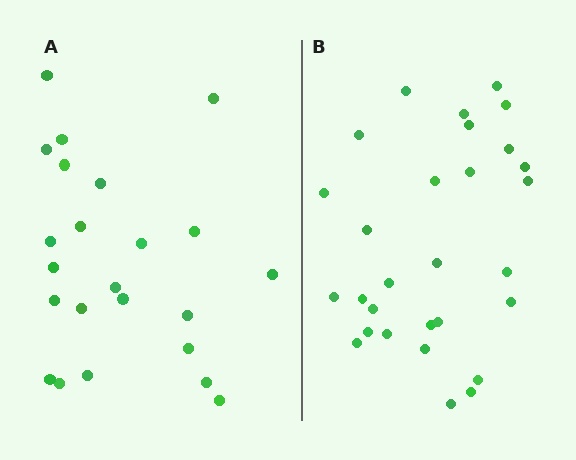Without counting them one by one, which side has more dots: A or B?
Region B (the right region) has more dots.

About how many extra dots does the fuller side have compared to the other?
Region B has about 6 more dots than region A.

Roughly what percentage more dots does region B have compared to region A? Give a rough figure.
About 25% more.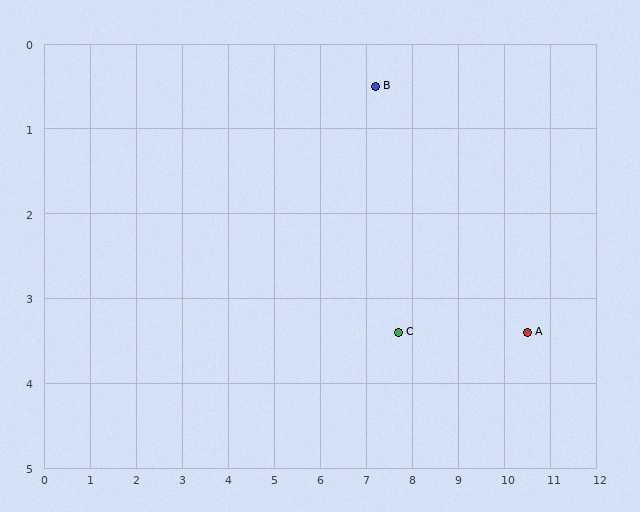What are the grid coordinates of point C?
Point C is at approximately (7.7, 3.4).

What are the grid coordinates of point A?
Point A is at approximately (10.5, 3.4).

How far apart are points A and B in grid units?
Points A and B are about 4.4 grid units apart.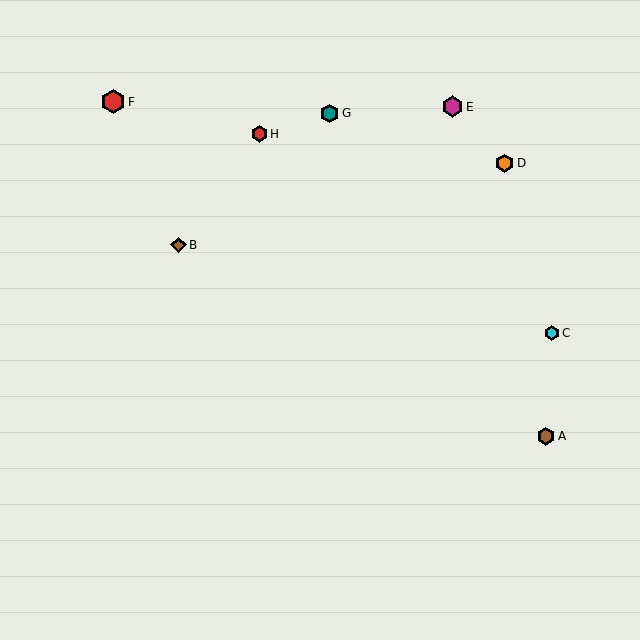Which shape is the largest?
The red hexagon (labeled F) is the largest.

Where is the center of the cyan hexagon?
The center of the cyan hexagon is at (552, 333).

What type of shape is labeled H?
Shape H is a red hexagon.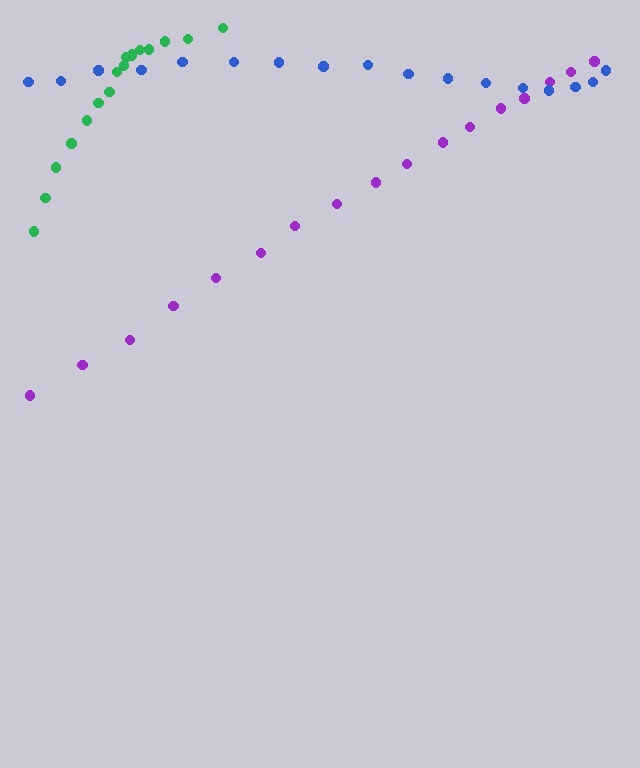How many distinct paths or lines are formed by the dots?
There are 3 distinct paths.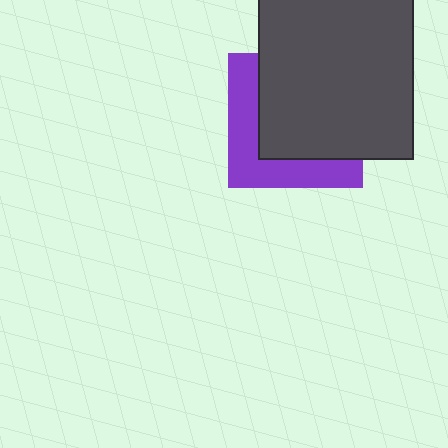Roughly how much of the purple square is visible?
A small part of it is visible (roughly 38%).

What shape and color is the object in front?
The object in front is a dark gray rectangle.